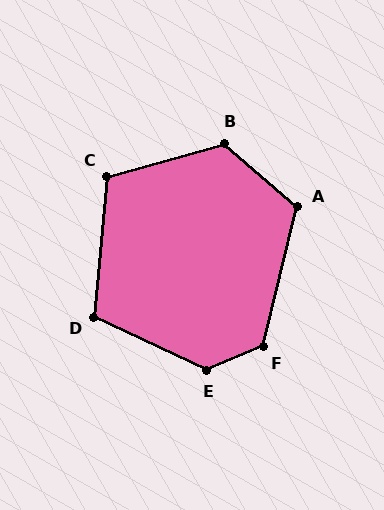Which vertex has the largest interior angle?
E, at approximately 132 degrees.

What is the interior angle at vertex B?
Approximately 124 degrees (obtuse).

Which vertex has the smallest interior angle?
D, at approximately 110 degrees.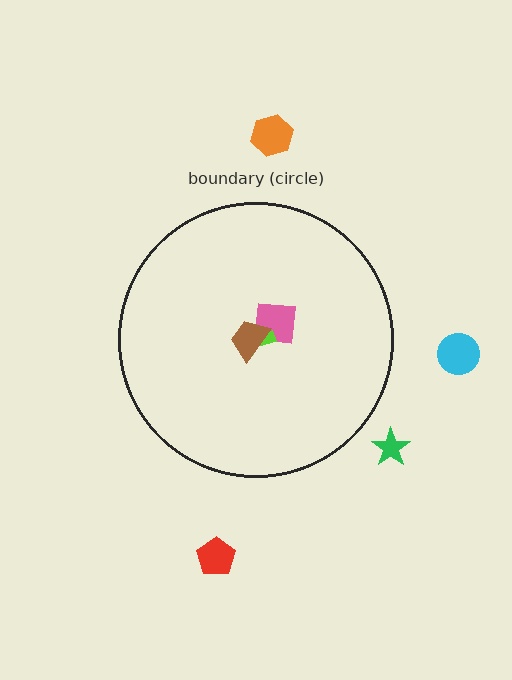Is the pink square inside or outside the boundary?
Inside.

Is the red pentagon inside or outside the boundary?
Outside.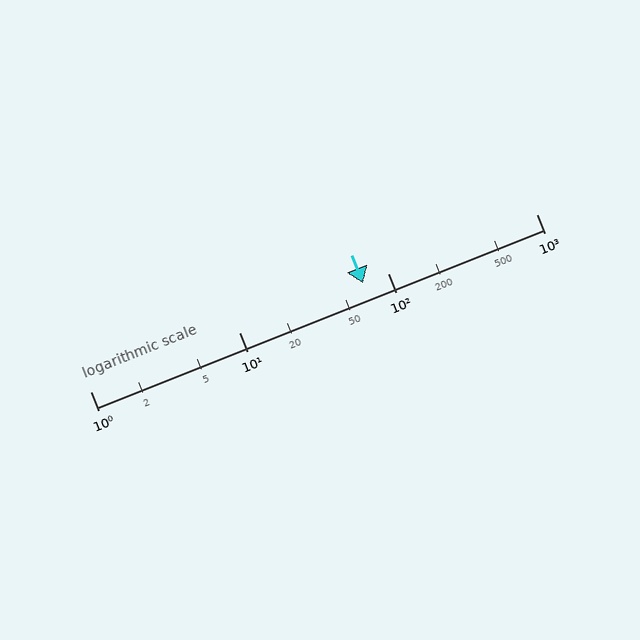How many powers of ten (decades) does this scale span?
The scale spans 3 decades, from 1 to 1000.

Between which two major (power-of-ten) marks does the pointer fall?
The pointer is between 10 and 100.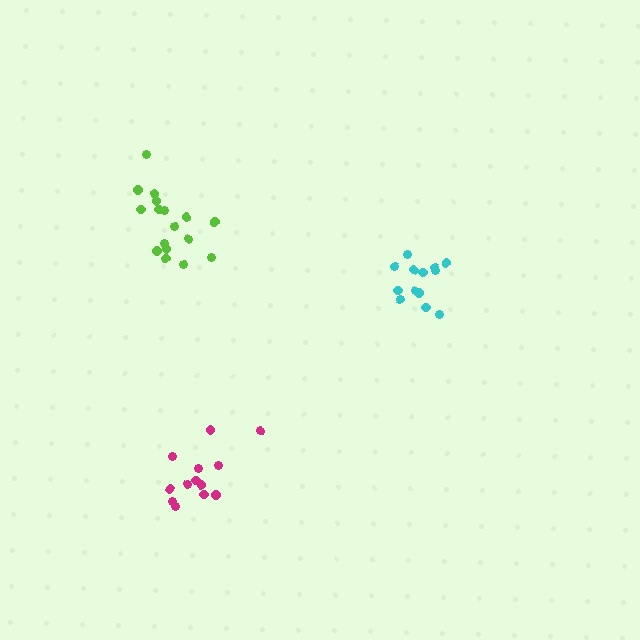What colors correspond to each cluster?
The clusters are colored: lime, cyan, magenta.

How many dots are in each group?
Group 1: 17 dots, Group 2: 13 dots, Group 3: 13 dots (43 total).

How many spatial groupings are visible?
There are 3 spatial groupings.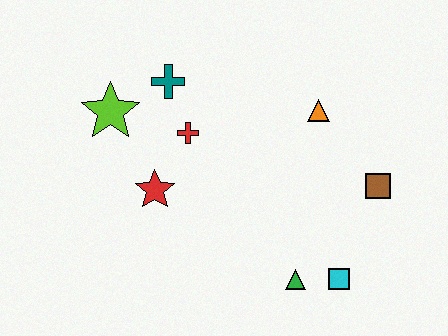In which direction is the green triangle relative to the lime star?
The green triangle is to the right of the lime star.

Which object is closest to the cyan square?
The green triangle is closest to the cyan square.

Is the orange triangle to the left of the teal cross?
No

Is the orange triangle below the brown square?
No